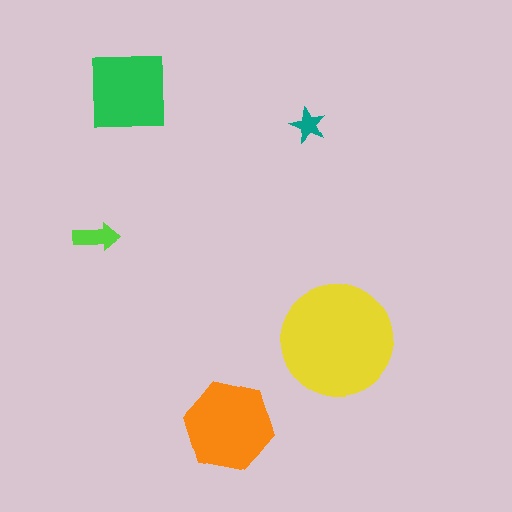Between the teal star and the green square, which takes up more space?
The green square.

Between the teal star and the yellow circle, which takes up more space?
The yellow circle.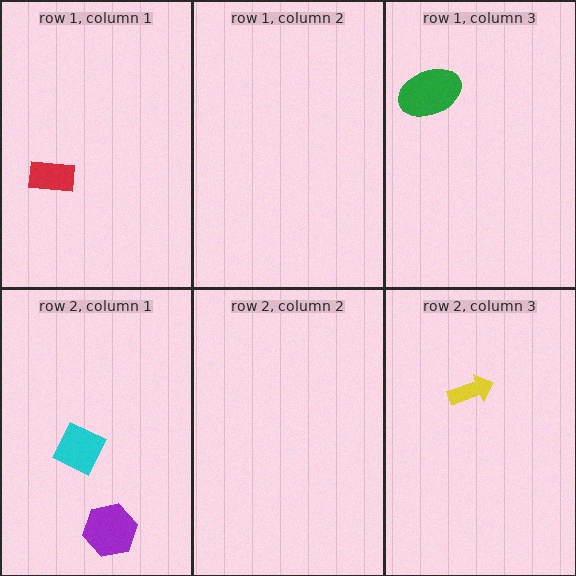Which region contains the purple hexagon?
The row 2, column 1 region.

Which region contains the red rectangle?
The row 1, column 1 region.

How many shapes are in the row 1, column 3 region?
1.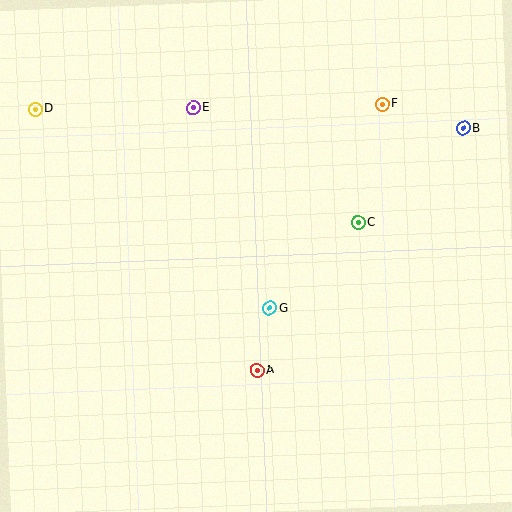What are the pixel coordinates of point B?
Point B is at (463, 128).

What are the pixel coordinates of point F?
Point F is at (382, 104).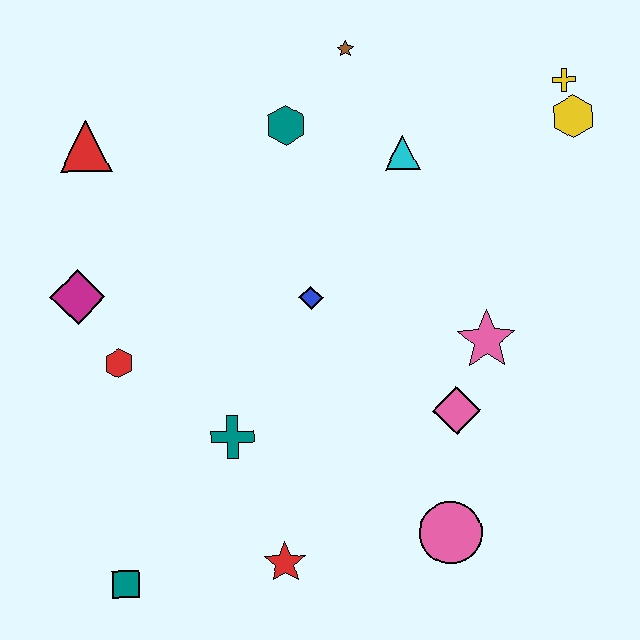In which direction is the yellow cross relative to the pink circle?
The yellow cross is above the pink circle.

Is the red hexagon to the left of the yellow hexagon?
Yes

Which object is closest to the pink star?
The pink diamond is closest to the pink star.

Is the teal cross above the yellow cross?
No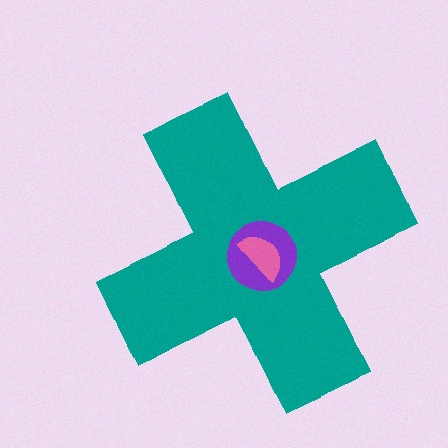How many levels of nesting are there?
3.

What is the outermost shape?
The teal cross.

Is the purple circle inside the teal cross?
Yes.